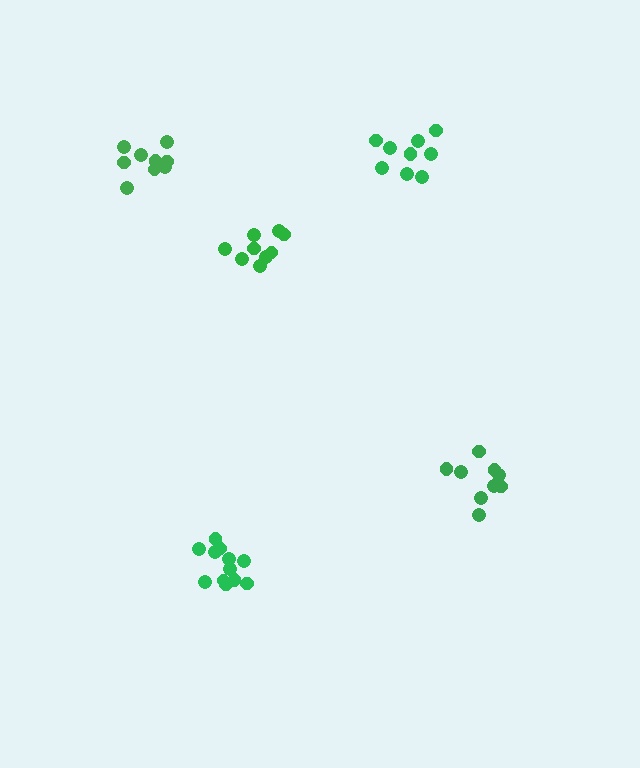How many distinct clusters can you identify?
There are 5 distinct clusters.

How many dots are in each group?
Group 1: 9 dots, Group 2: 9 dots, Group 3: 12 dots, Group 4: 9 dots, Group 5: 9 dots (48 total).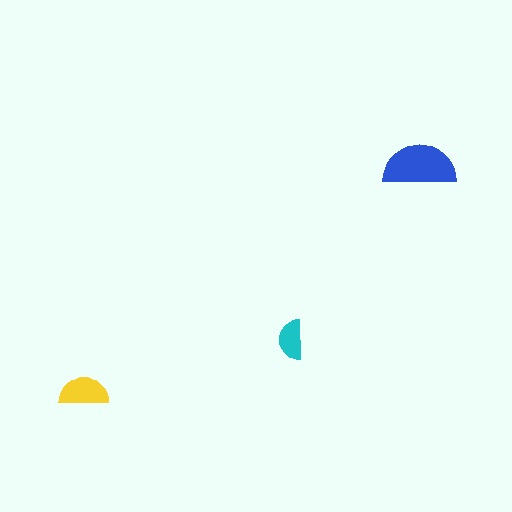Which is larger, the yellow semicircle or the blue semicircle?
The blue one.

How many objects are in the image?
There are 3 objects in the image.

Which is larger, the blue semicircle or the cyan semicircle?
The blue one.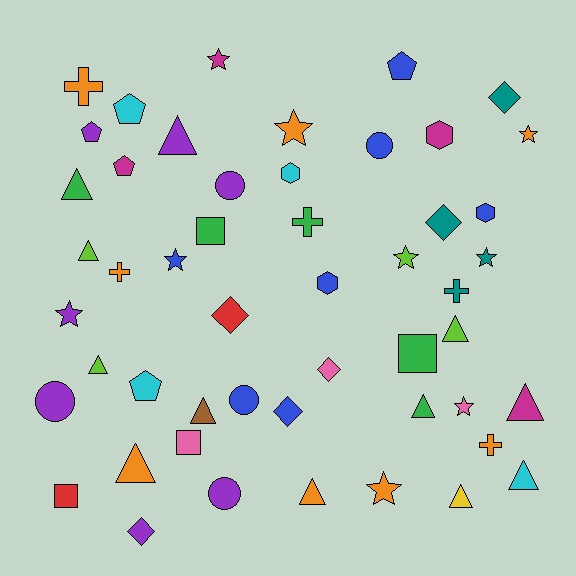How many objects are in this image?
There are 50 objects.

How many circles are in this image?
There are 5 circles.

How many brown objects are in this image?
There is 1 brown object.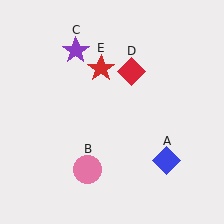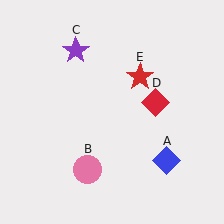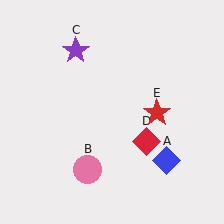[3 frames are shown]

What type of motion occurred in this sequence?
The red diamond (object D), red star (object E) rotated clockwise around the center of the scene.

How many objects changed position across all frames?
2 objects changed position: red diamond (object D), red star (object E).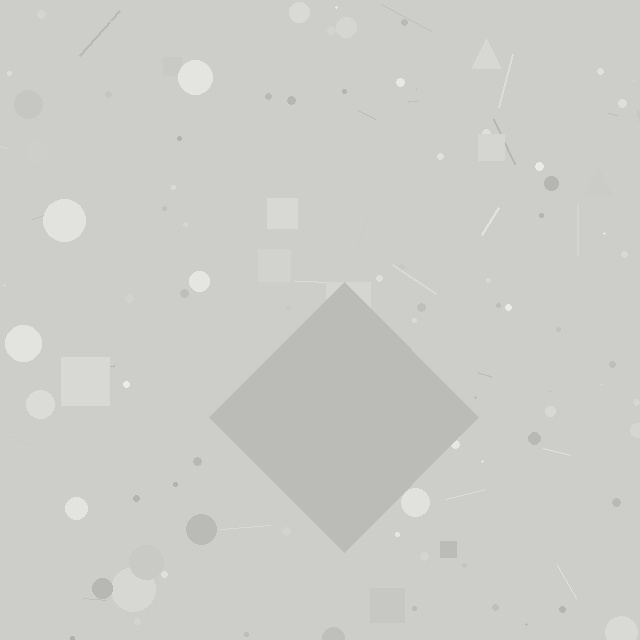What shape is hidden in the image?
A diamond is hidden in the image.